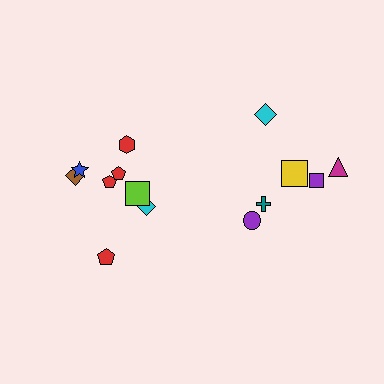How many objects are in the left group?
There are 8 objects.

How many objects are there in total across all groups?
There are 14 objects.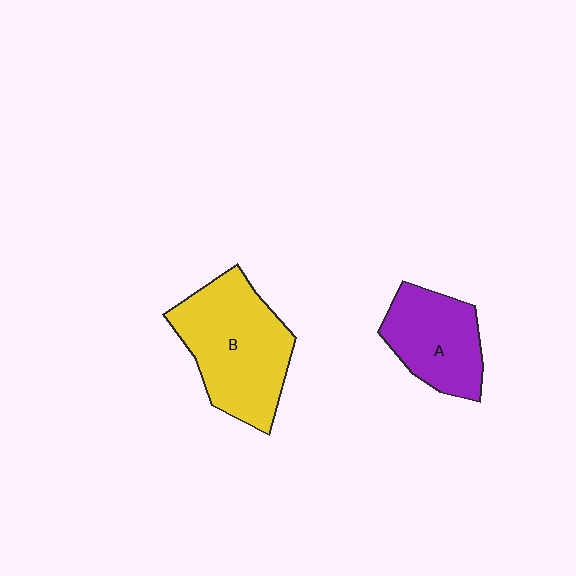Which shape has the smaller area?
Shape A (purple).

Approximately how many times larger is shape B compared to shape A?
Approximately 1.5 times.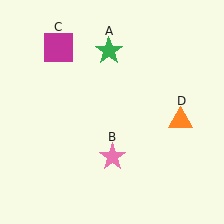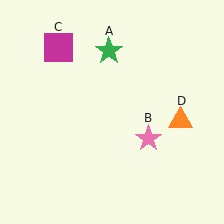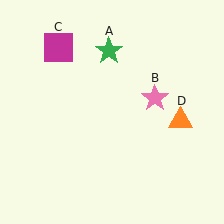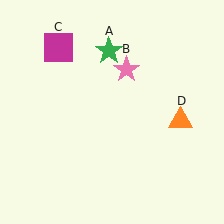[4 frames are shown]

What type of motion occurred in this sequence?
The pink star (object B) rotated counterclockwise around the center of the scene.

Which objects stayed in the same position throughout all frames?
Green star (object A) and magenta square (object C) and orange triangle (object D) remained stationary.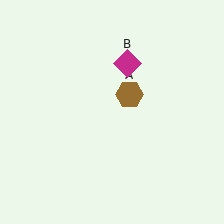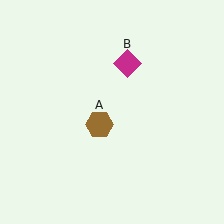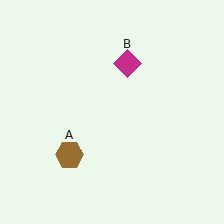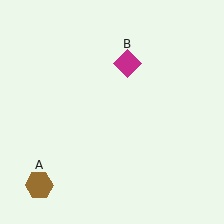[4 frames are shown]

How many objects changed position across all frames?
1 object changed position: brown hexagon (object A).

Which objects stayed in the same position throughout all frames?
Magenta diamond (object B) remained stationary.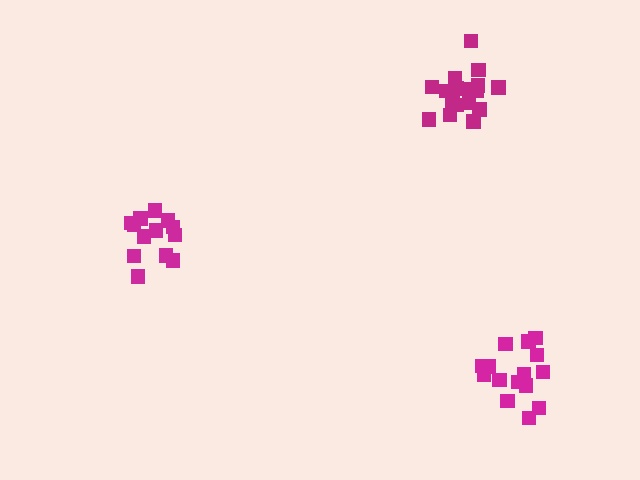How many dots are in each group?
Group 1: 17 dots, Group 2: 13 dots, Group 3: 15 dots (45 total).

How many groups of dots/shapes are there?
There are 3 groups.